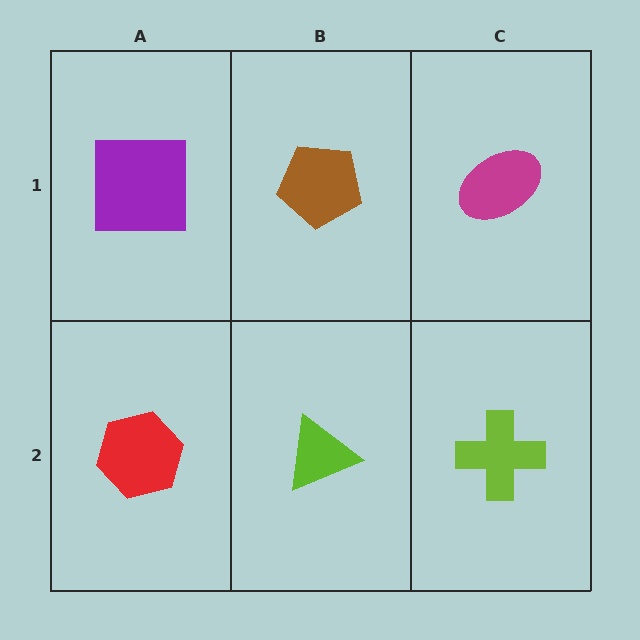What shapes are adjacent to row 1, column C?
A lime cross (row 2, column C), a brown pentagon (row 1, column B).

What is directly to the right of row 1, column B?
A magenta ellipse.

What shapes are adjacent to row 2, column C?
A magenta ellipse (row 1, column C), a lime triangle (row 2, column B).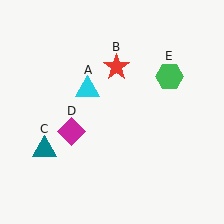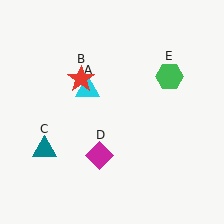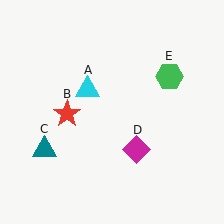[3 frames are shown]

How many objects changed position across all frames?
2 objects changed position: red star (object B), magenta diamond (object D).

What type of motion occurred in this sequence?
The red star (object B), magenta diamond (object D) rotated counterclockwise around the center of the scene.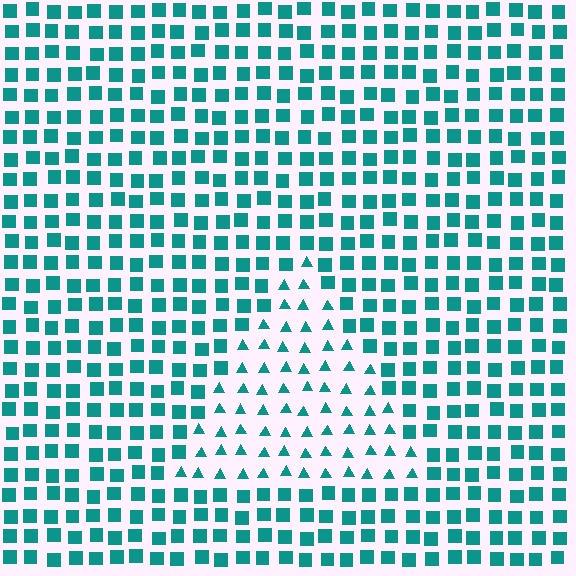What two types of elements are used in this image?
The image uses triangles inside the triangle region and squares outside it.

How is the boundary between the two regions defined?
The boundary is defined by a change in element shape: triangles inside vs. squares outside. All elements share the same color and spacing.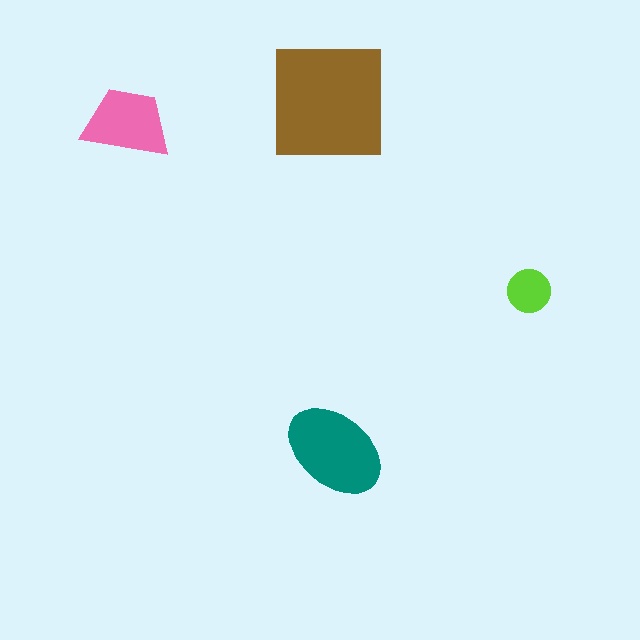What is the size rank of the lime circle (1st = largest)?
4th.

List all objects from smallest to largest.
The lime circle, the pink trapezoid, the teal ellipse, the brown square.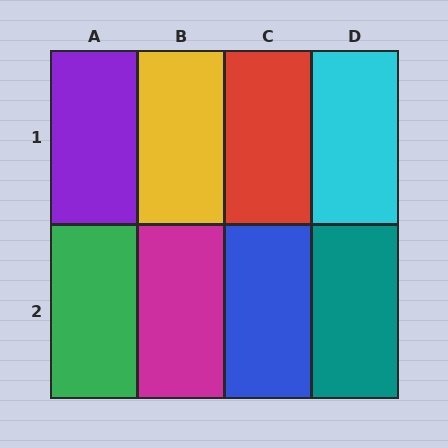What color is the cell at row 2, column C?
Blue.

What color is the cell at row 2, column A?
Green.